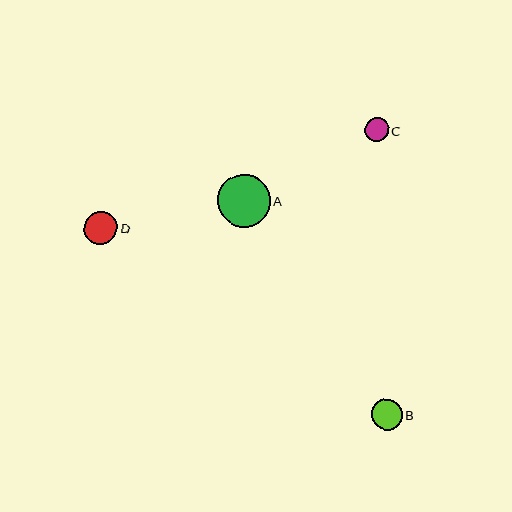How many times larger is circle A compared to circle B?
Circle A is approximately 1.7 times the size of circle B.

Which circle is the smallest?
Circle C is the smallest with a size of approximately 24 pixels.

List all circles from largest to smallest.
From largest to smallest: A, D, B, C.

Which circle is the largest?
Circle A is the largest with a size of approximately 53 pixels.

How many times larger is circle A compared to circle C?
Circle A is approximately 2.3 times the size of circle C.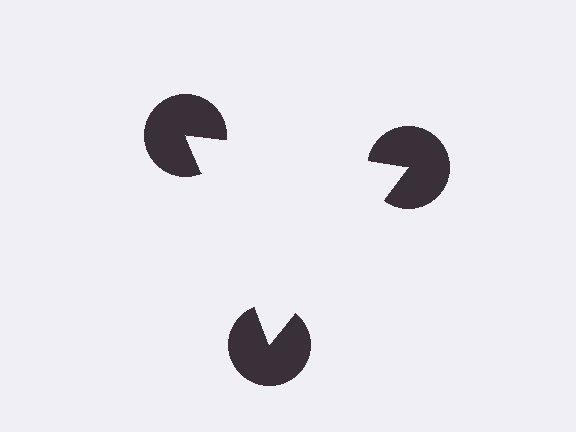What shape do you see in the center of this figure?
An illusory triangle — its edges are inferred from the aligned wedge cuts in the pac-man discs, not physically drawn.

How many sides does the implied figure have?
3 sides.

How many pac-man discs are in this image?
There are 3 — one at each vertex of the illusory triangle.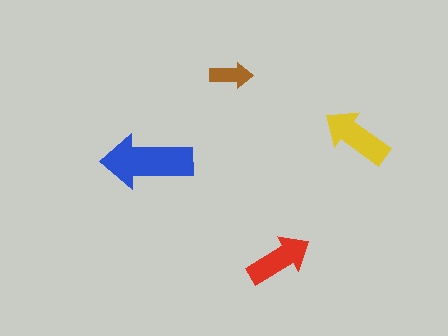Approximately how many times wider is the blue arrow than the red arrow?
About 1.5 times wider.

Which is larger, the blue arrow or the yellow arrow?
The blue one.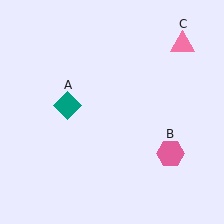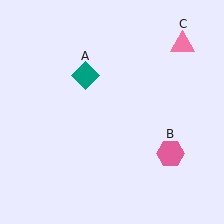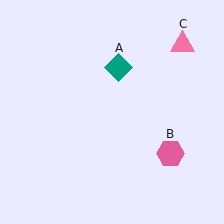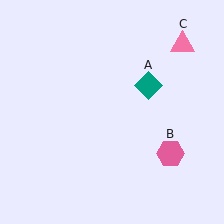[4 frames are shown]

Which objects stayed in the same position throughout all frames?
Pink hexagon (object B) and pink triangle (object C) remained stationary.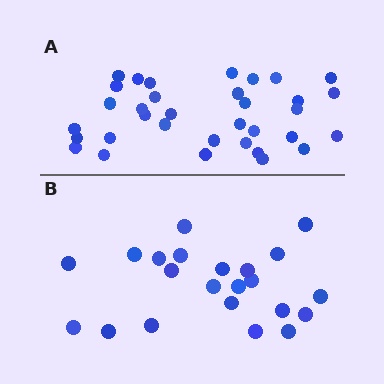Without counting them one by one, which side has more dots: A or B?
Region A (the top region) has more dots.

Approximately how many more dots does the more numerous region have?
Region A has roughly 12 or so more dots than region B.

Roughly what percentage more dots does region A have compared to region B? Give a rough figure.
About 55% more.